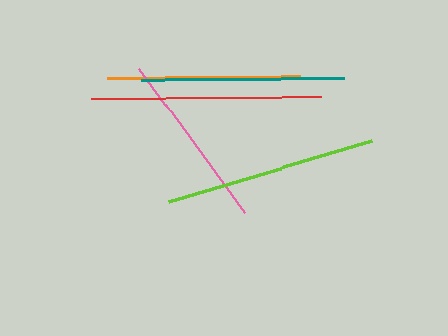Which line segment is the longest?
The red line is the longest at approximately 230 pixels.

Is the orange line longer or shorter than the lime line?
The lime line is longer than the orange line.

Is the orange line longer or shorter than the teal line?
The teal line is longer than the orange line.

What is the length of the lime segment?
The lime segment is approximately 211 pixels long.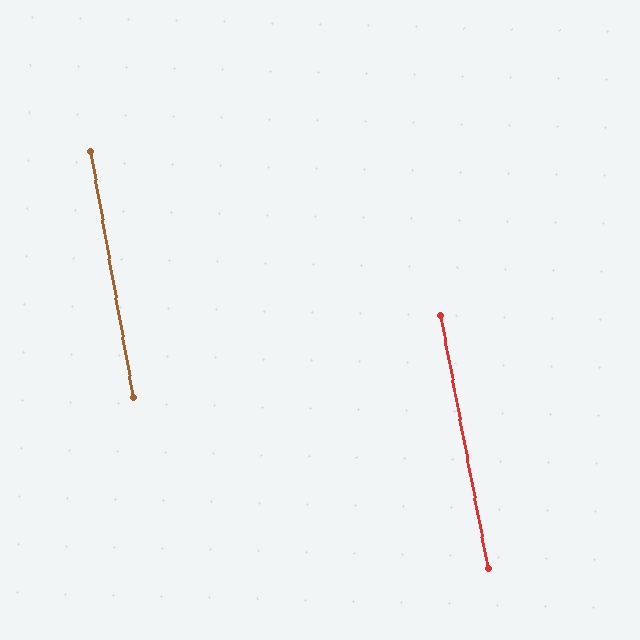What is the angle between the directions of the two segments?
Approximately 1 degree.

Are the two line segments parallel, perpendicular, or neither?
Parallel — their directions differ by only 0.8°.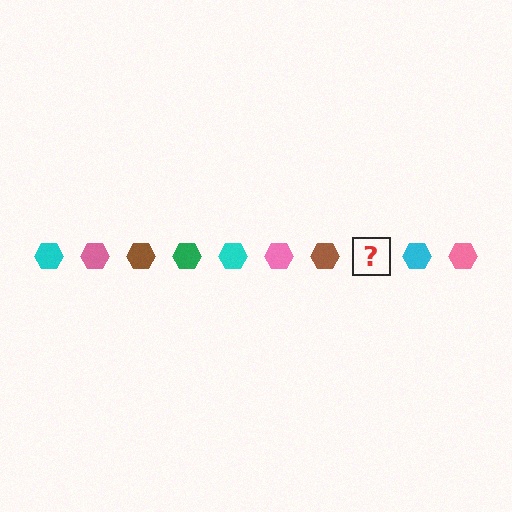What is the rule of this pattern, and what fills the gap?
The rule is that the pattern cycles through cyan, pink, brown, green hexagons. The gap should be filled with a green hexagon.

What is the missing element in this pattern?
The missing element is a green hexagon.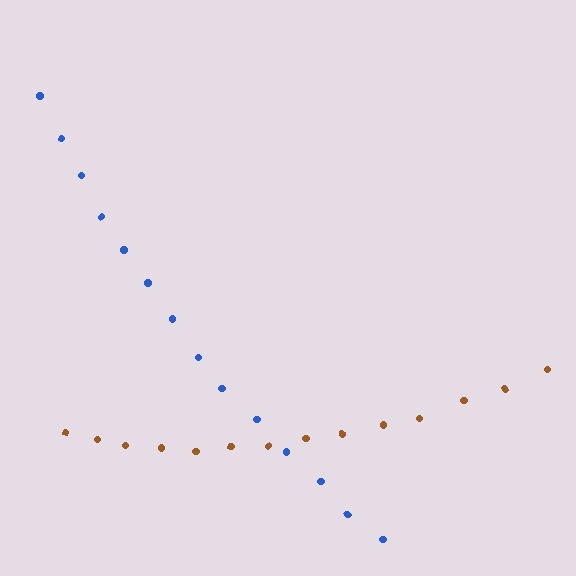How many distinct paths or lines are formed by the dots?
There are 2 distinct paths.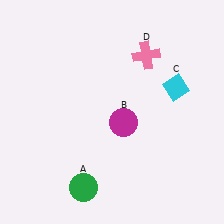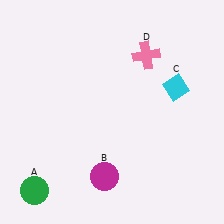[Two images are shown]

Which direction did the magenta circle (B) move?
The magenta circle (B) moved down.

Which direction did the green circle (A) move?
The green circle (A) moved left.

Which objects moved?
The objects that moved are: the green circle (A), the magenta circle (B).